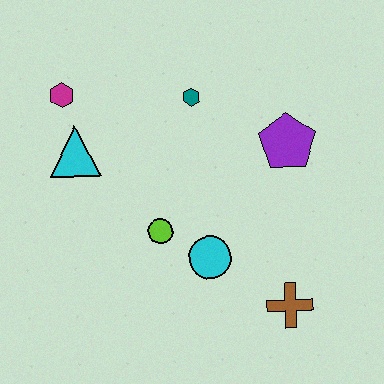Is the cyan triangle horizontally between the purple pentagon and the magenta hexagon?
Yes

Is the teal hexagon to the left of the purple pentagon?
Yes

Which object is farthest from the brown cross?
The magenta hexagon is farthest from the brown cross.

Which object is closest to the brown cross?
The cyan circle is closest to the brown cross.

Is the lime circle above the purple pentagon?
No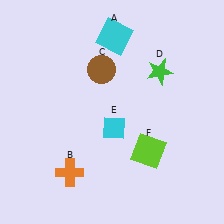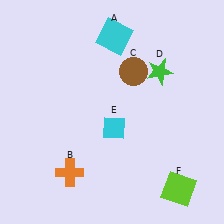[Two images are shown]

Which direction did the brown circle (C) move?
The brown circle (C) moved right.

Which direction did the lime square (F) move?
The lime square (F) moved down.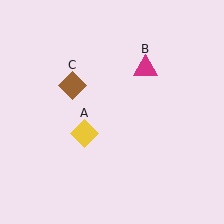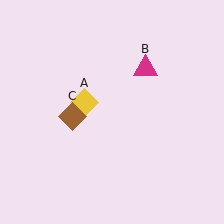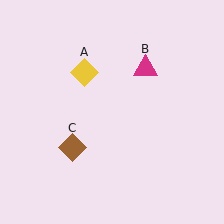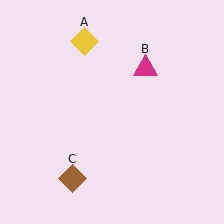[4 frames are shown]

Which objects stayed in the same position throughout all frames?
Magenta triangle (object B) remained stationary.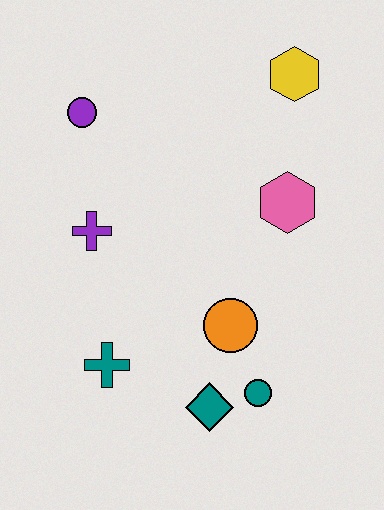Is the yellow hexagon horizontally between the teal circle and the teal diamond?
No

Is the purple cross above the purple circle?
No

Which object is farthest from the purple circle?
The teal circle is farthest from the purple circle.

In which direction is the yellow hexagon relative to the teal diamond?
The yellow hexagon is above the teal diamond.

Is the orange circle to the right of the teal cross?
Yes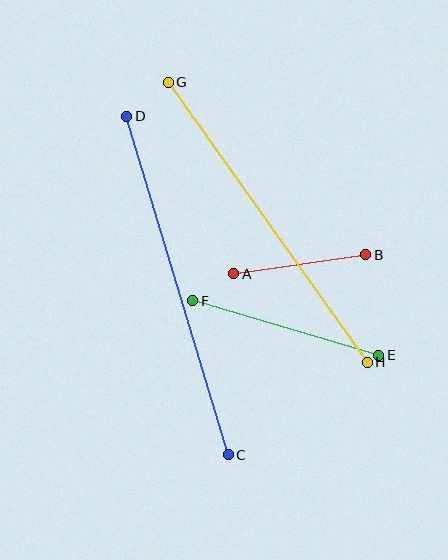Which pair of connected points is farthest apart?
Points C and D are farthest apart.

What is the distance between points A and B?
The distance is approximately 134 pixels.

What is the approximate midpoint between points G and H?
The midpoint is at approximately (268, 222) pixels.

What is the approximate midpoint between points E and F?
The midpoint is at approximately (286, 328) pixels.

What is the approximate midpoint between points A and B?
The midpoint is at approximately (300, 264) pixels.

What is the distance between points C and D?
The distance is approximately 353 pixels.